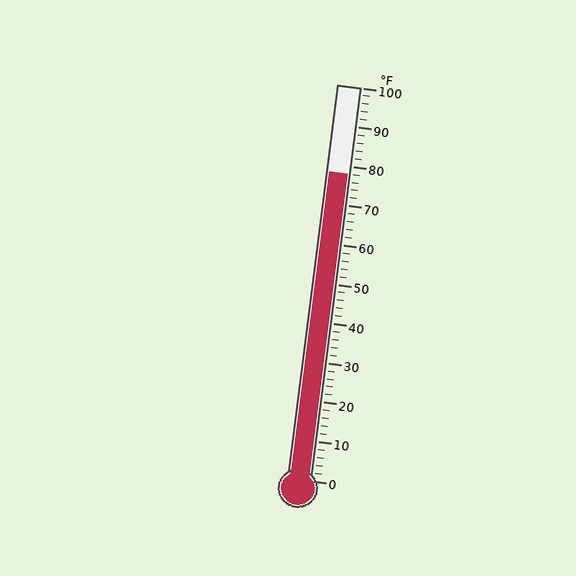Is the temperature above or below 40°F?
The temperature is above 40°F.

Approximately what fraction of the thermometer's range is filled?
The thermometer is filled to approximately 80% of its range.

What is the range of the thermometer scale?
The thermometer scale ranges from 0°F to 100°F.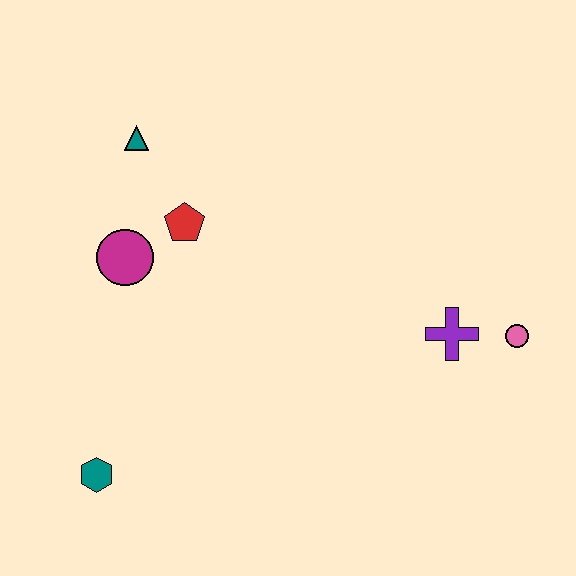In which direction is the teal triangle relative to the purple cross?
The teal triangle is to the left of the purple cross.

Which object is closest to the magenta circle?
The red pentagon is closest to the magenta circle.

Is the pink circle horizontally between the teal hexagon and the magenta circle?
No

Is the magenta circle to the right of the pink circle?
No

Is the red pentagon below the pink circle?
No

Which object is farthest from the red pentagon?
The pink circle is farthest from the red pentagon.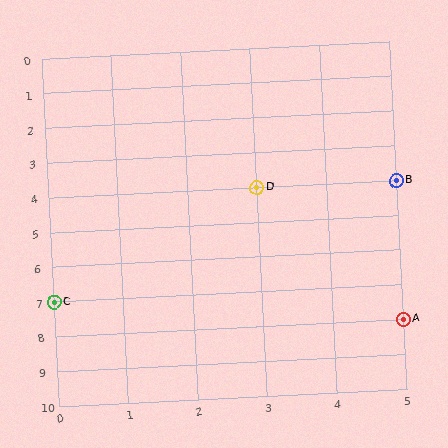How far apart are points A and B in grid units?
Points A and B are 4 rows apart.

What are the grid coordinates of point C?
Point C is at grid coordinates (0, 7).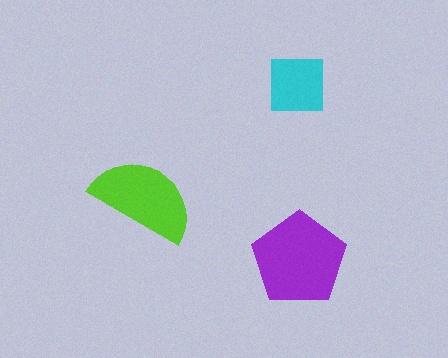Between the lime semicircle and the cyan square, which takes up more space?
The lime semicircle.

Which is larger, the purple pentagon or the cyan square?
The purple pentagon.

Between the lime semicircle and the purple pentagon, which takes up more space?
The purple pentagon.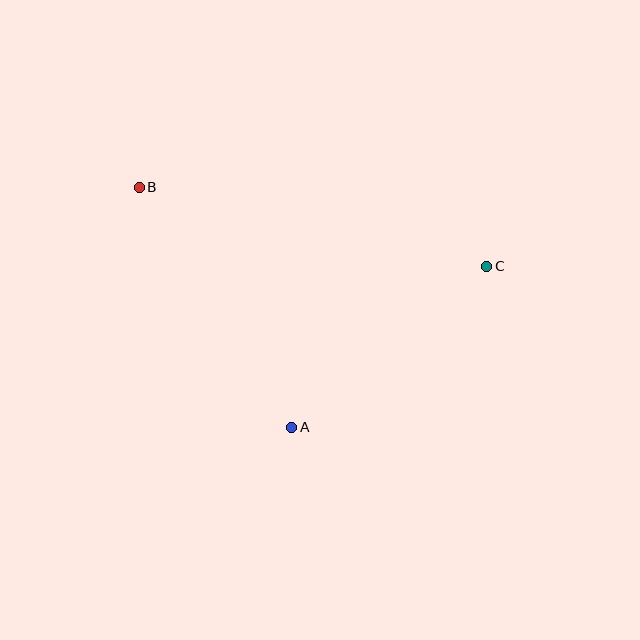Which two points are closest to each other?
Points A and C are closest to each other.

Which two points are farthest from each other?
Points B and C are farthest from each other.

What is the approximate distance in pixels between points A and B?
The distance between A and B is approximately 284 pixels.